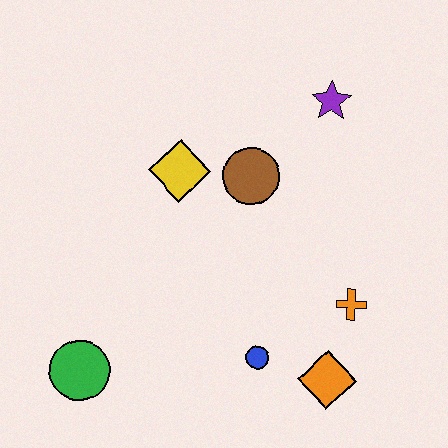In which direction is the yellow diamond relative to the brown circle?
The yellow diamond is to the left of the brown circle.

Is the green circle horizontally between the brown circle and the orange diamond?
No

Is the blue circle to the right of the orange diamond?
No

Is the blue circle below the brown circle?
Yes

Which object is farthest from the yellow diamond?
The orange diamond is farthest from the yellow diamond.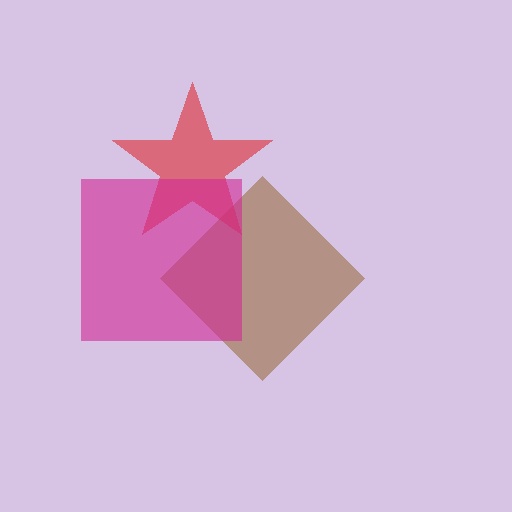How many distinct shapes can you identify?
There are 3 distinct shapes: a brown diamond, a red star, a magenta square.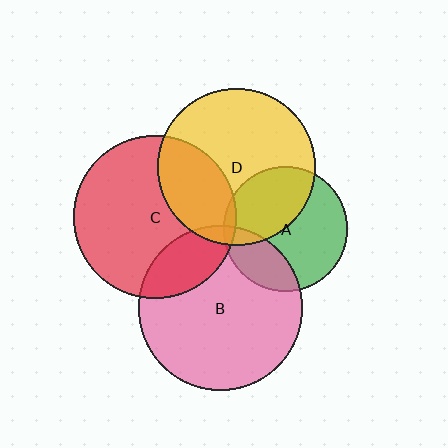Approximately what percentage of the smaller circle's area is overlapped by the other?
Approximately 40%.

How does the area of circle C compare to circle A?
Approximately 1.7 times.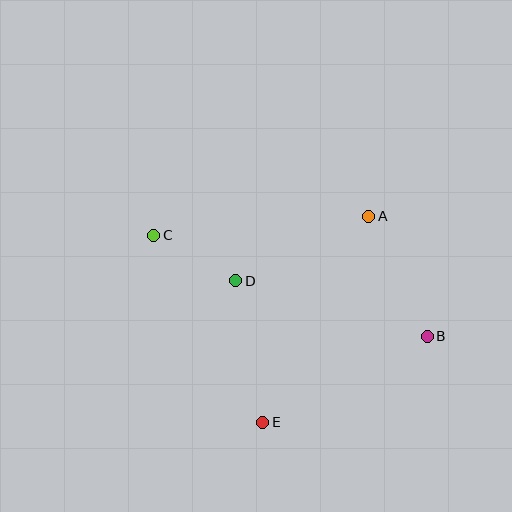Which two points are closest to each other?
Points C and D are closest to each other.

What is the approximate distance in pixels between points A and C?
The distance between A and C is approximately 216 pixels.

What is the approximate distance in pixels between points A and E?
The distance between A and E is approximately 231 pixels.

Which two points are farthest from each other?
Points B and C are farthest from each other.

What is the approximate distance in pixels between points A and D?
The distance between A and D is approximately 147 pixels.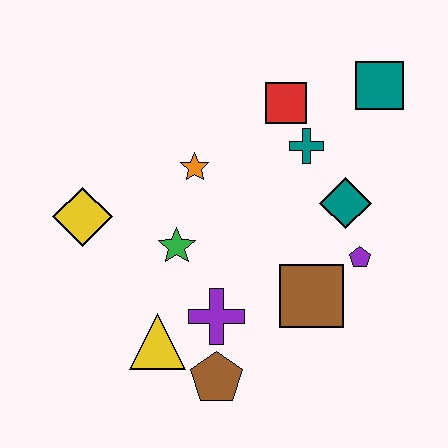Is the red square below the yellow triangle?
No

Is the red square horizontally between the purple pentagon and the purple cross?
Yes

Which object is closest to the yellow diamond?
The green star is closest to the yellow diamond.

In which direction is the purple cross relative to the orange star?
The purple cross is below the orange star.